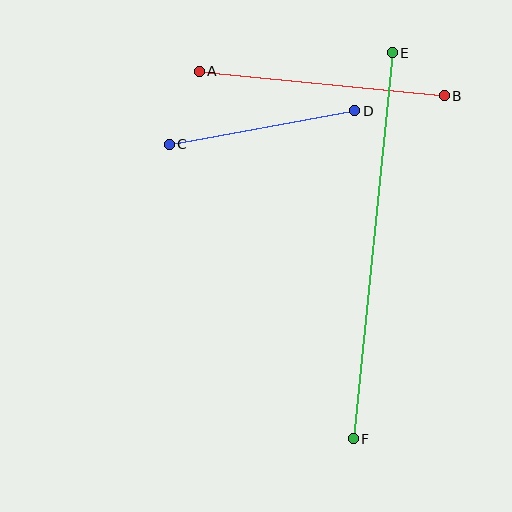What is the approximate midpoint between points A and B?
The midpoint is at approximately (322, 83) pixels.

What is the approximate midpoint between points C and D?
The midpoint is at approximately (262, 128) pixels.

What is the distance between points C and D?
The distance is approximately 189 pixels.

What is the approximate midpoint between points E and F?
The midpoint is at approximately (373, 246) pixels.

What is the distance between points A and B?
The distance is approximately 246 pixels.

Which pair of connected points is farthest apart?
Points E and F are farthest apart.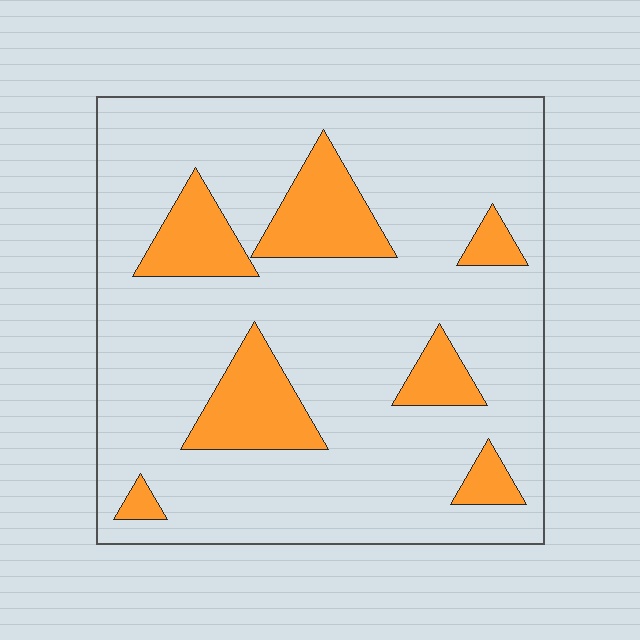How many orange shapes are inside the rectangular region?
7.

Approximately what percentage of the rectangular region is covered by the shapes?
Approximately 20%.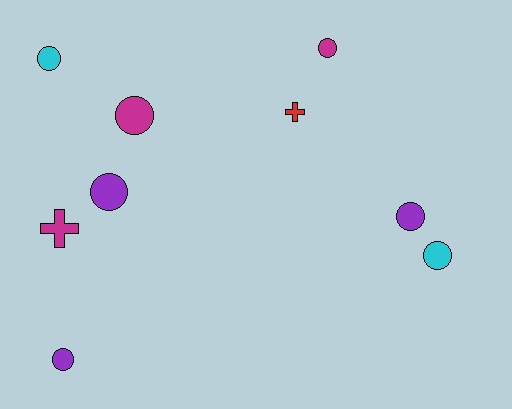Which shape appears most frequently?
Circle, with 7 objects.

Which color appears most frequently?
Magenta, with 3 objects.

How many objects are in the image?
There are 9 objects.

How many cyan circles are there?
There are 2 cyan circles.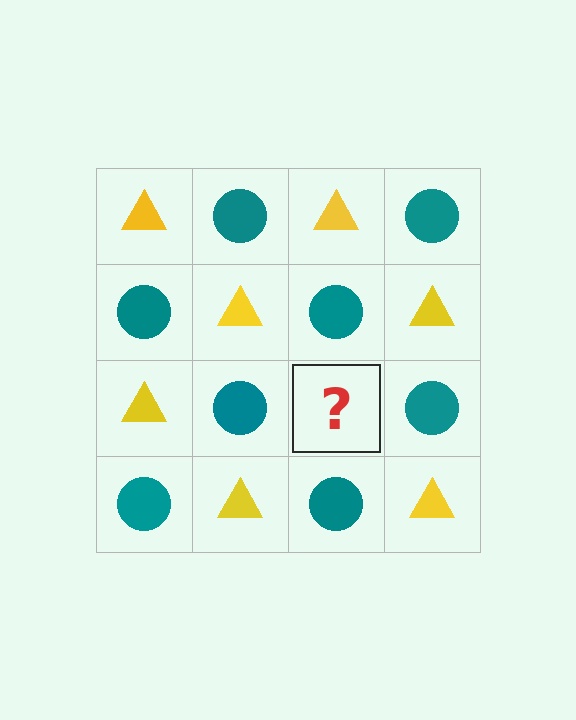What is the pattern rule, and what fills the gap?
The rule is that it alternates yellow triangle and teal circle in a checkerboard pattern. The gap should be filled with a yellow triangle.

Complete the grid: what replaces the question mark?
The question mark should be replaced with a yellow triangle.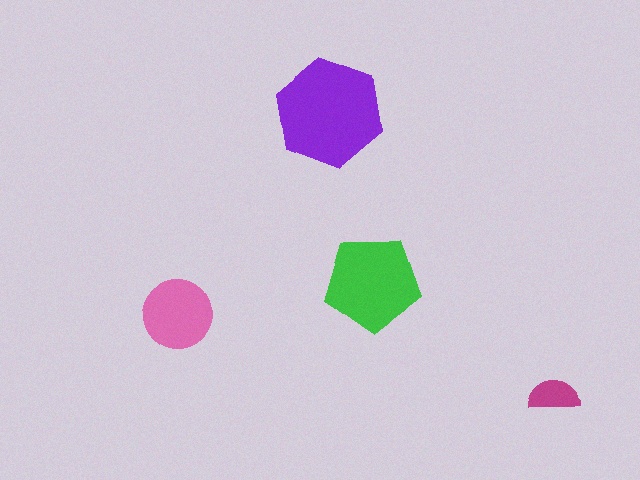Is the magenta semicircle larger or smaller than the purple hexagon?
Smaller.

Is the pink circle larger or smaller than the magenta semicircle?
Larger.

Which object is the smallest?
The magenta semicircle.